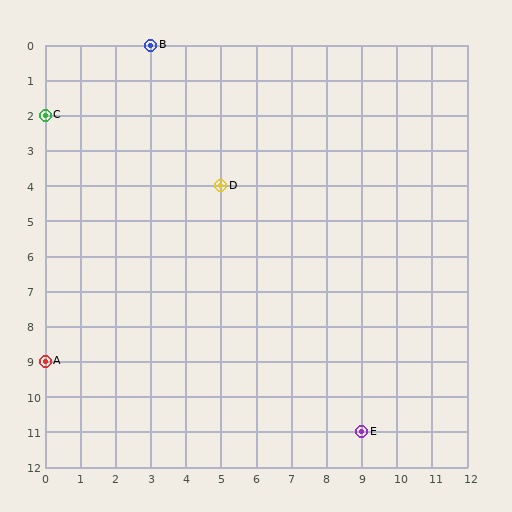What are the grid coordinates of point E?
Point E is at grid coordinates (9, 11).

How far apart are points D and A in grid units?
Points D and A are 5 columns and 5 rows apart (about 7.1 grid units diagonally).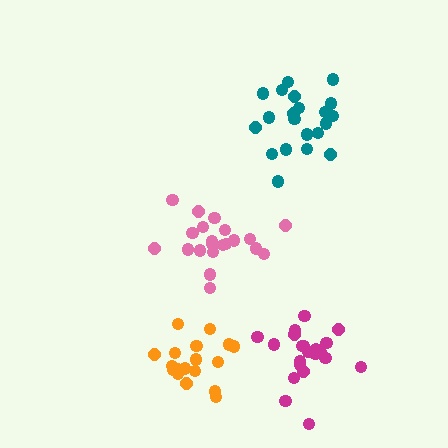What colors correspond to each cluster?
The clusters are colored: pink, orange, magenta, teal.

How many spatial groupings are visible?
There are 4 spatial groupings.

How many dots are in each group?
Group 1: 21 dots, Group 2: 18 dots, Group 3: 21 dots, Group 4: 21 dots (81 total).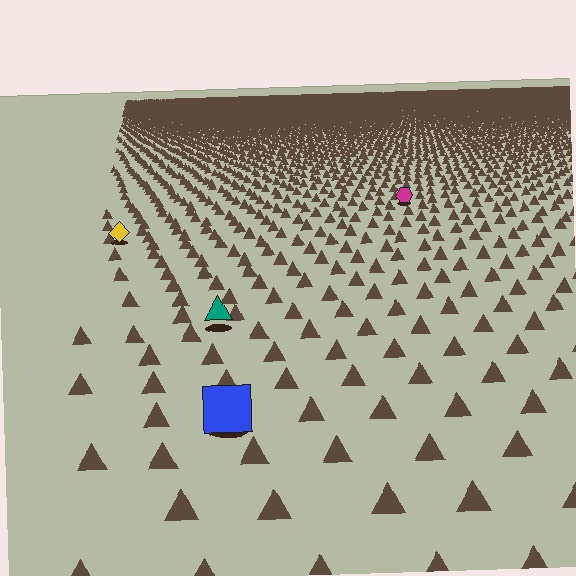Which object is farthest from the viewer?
The magenta hexagon is farthest from the viewer. It appears smaller and the ground texture around it is denser.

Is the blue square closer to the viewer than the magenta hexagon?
Yes. The blue square is closer — you can tell from the texture gradient: the ground texture is coarser near it.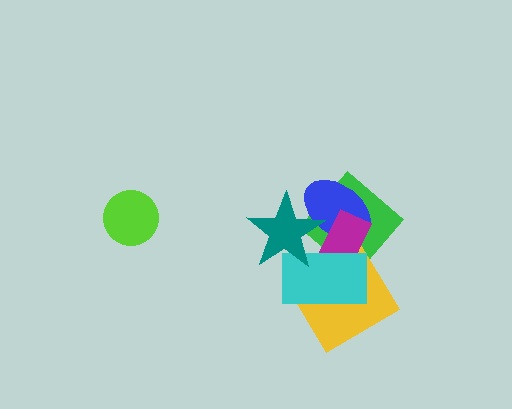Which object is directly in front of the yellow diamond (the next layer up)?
The magenta rectangle is directly in front of the yellow diamond.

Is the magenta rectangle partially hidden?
Yes, it is partially covered by another shape.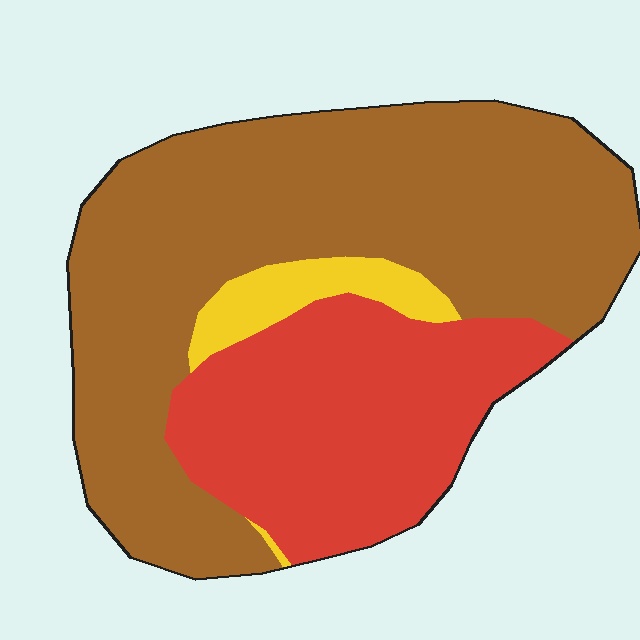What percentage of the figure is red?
Red covers around 30% of the figure.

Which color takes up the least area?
Yellow, at roughly 5%.